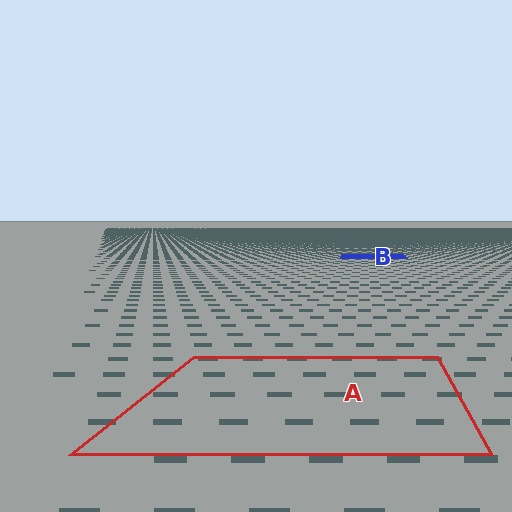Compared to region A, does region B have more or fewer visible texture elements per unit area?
Region B has more texture elements per unit area — they are packed more densely because it is farther away.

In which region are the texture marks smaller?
The texture marks are smaller in region B, because it is farther away.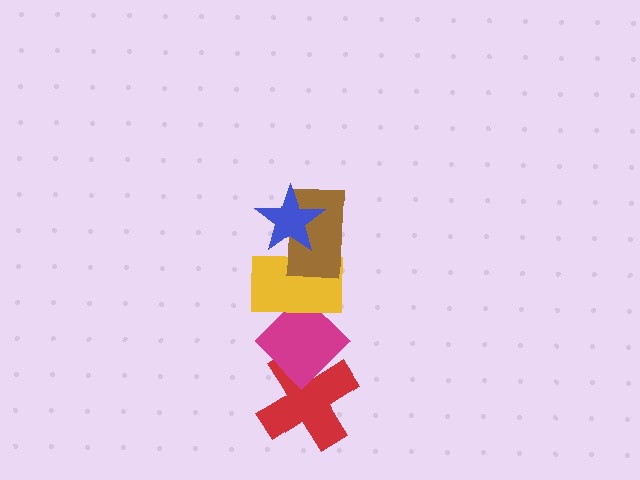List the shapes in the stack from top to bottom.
From top to bottom: the blue star, the brown rectangle, the yellow rectangle, the magenta diamond, the red cross.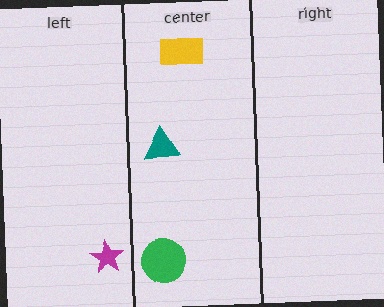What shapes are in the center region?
The green circle, the yellow rectangle, the teal triangle.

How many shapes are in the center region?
3.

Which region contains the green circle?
The center region.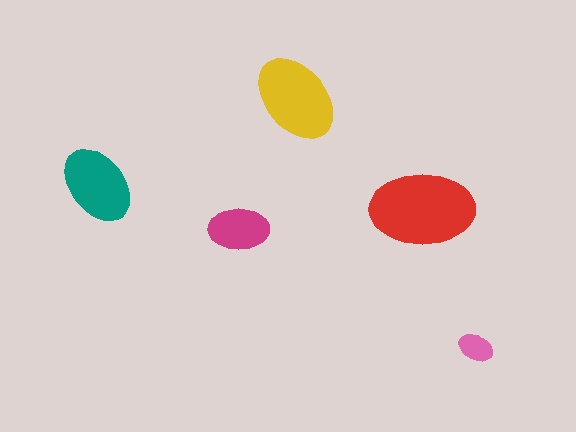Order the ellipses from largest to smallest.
the red one, the yellow one, the teal one, the magenta one, the pink one.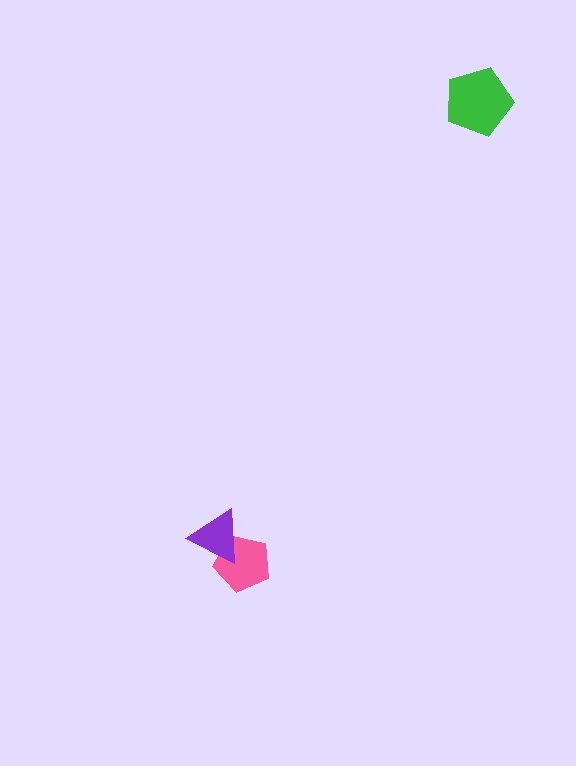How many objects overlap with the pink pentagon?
1 object overlaps with the pink pentagon.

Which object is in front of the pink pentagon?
The purple triangle is in front of the pink pentagon.